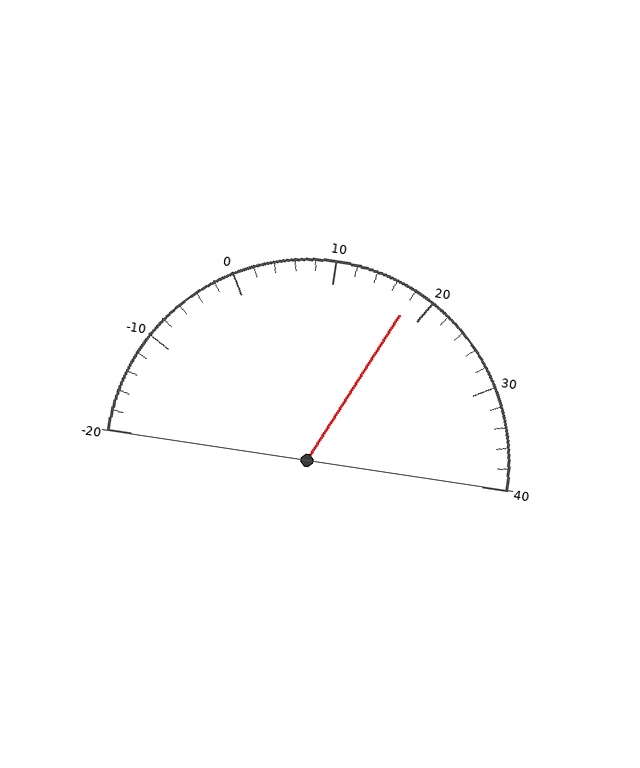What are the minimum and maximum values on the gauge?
The gauge ranges from -20 to 40.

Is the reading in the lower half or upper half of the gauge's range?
The reading is in the upper half of the range (-20 to 40).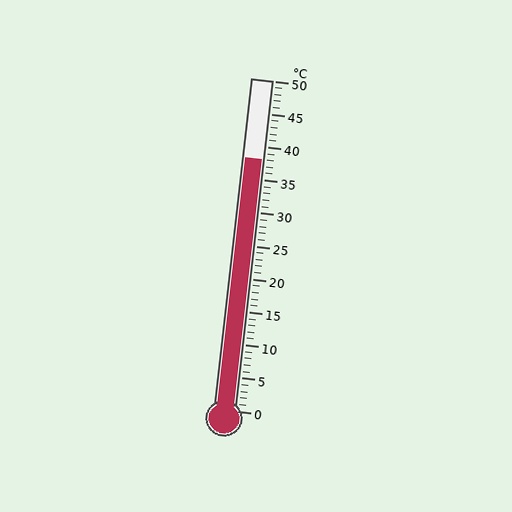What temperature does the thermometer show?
The thermometer shows approximately 38°C.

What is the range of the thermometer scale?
The thermometer scale ranges from 0°C to 50°C.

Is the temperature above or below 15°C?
The temperature is above 15°C.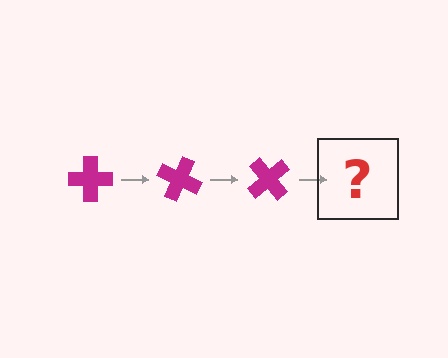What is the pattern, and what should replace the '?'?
The pattern is that the cross rotates 25 degrees each step. The '?' should be a magenta cross rotated 75 degrees.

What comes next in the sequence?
The next element should be a magenta cross rotated 75 degrees.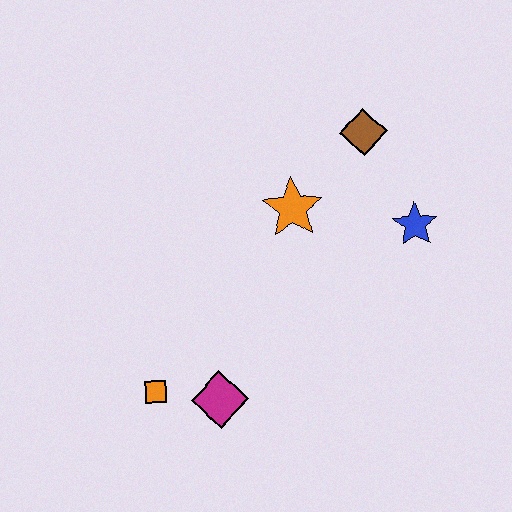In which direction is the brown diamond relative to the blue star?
The brown diamond is above the blue star.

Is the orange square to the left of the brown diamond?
Yes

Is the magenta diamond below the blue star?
Yes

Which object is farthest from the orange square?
The brown diamond is farthest from the orange square.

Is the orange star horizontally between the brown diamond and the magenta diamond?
Yes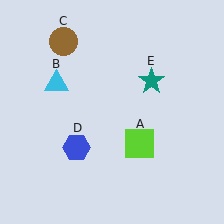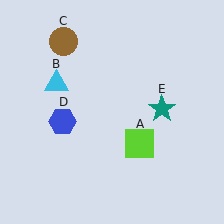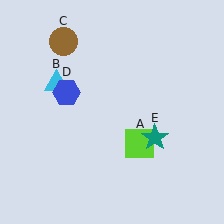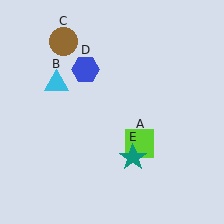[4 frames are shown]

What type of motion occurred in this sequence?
The blue hexagon (object D), teal star (object E) rotated clockwise around the center of the scene.